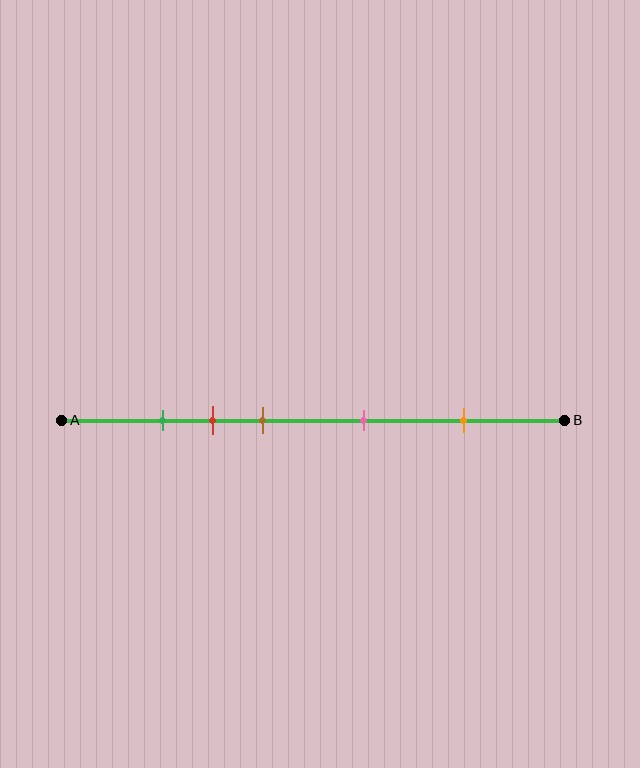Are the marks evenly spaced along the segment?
No, the marks are not evenly spaced.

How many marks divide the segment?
There are 5 marks dividing the segment.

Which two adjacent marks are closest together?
The green and red marks are the closest adjacent pair.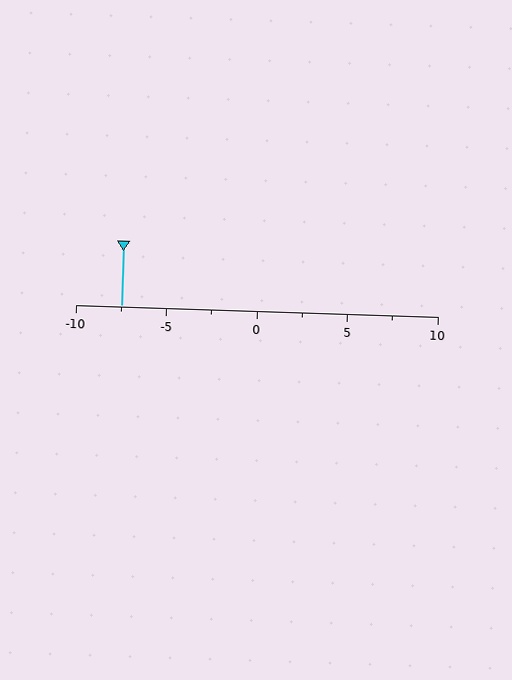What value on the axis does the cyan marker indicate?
The marker indicates approximately -7.5.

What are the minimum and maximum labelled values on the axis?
The axis runs from -10 to 10.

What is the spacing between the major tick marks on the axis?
The major ticks are spaced 5 apart.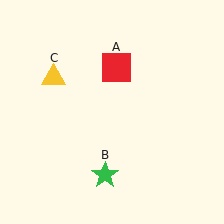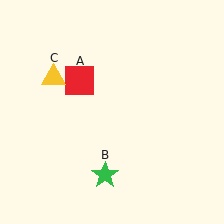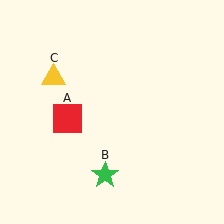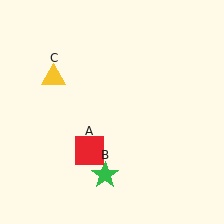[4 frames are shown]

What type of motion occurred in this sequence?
The red square (object A) rotated counterclockwise around the center of the scene.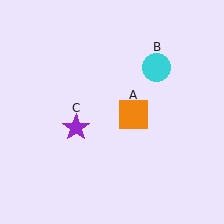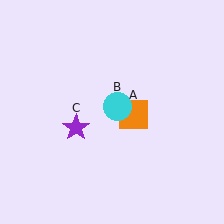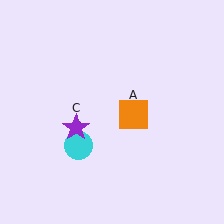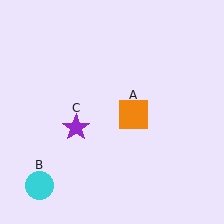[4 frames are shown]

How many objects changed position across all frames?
1 object changed position: cyan circle (object B).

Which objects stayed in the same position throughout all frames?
Orange square (object A) and purple star (object C) remained stationary.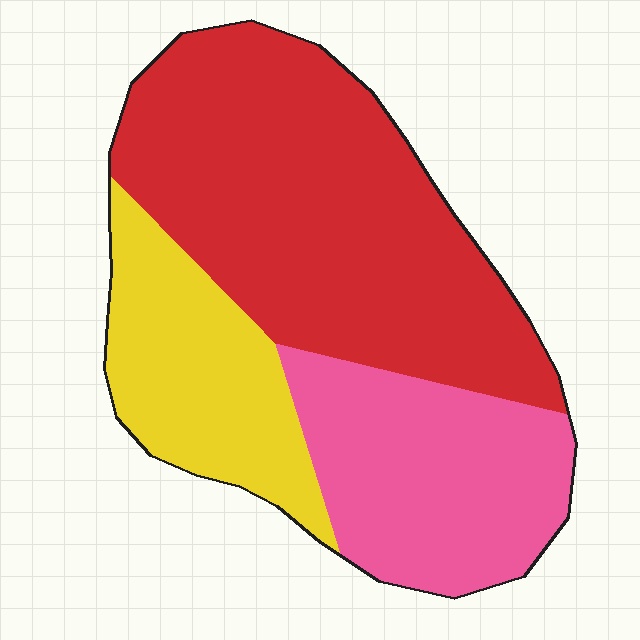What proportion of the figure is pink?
Pink takes up about one quarter (1/4) of the figure.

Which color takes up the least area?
Yellow, at roughly 20%.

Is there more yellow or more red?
Red.